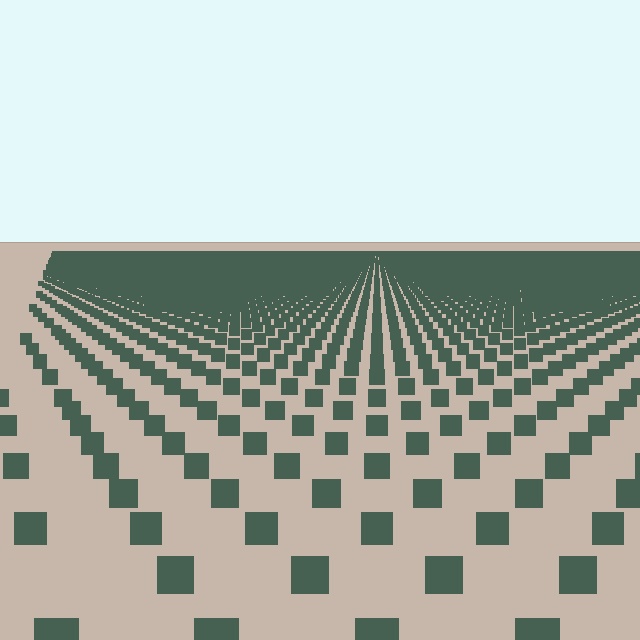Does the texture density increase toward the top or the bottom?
Density increases toward the top.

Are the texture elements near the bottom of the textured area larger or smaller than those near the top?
Larger. Near the bottom, elements are closer to the viewer and appear at a bigger on-screen size.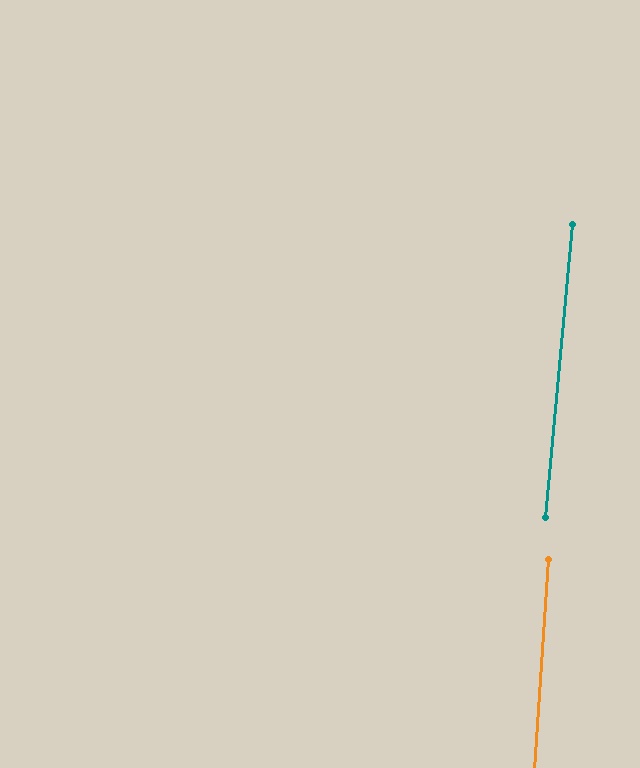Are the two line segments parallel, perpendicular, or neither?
Parallel — their directions differ by only 1.4°.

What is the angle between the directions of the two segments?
Approximately 1 degree.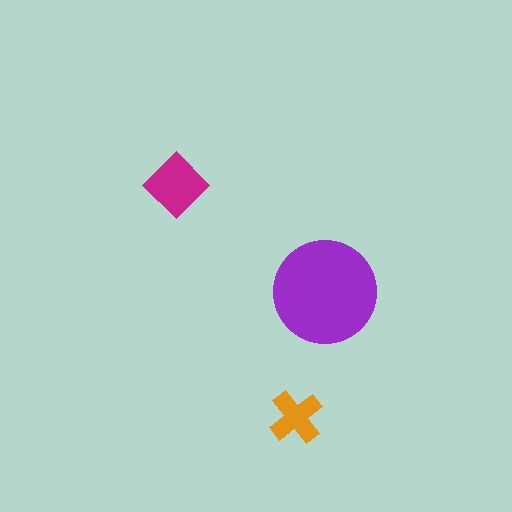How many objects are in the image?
There are 3 objects in the image.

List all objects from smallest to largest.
The orange cross, the magenta diamond, the purple circle.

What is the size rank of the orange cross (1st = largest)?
3rd.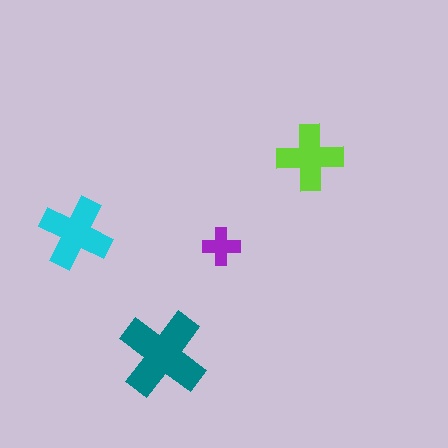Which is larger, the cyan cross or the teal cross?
The teal one.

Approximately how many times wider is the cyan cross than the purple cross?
About 2 times wider.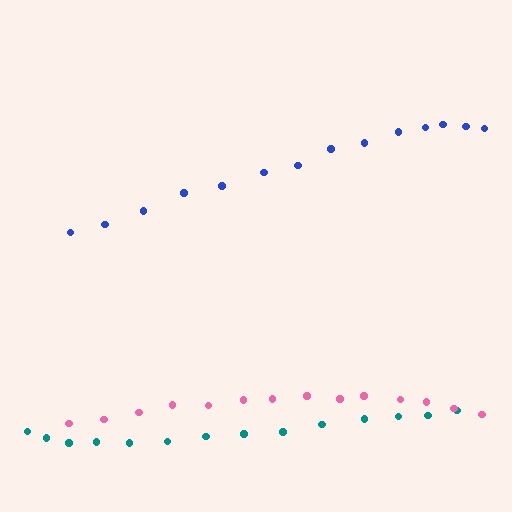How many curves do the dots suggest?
There are 3 distinct paths.